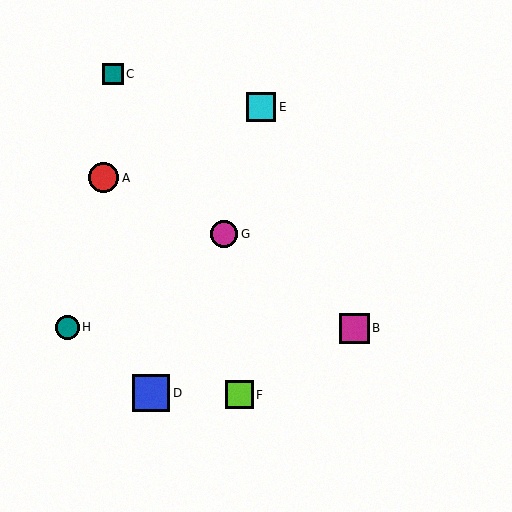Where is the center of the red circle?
The center of the red circle is at (104, 178).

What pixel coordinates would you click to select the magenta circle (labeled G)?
Click at (224, 234) to select the magenta circle G.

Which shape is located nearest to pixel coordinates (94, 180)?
The red circle (labeled A) at (104, 178) is nearest to that location.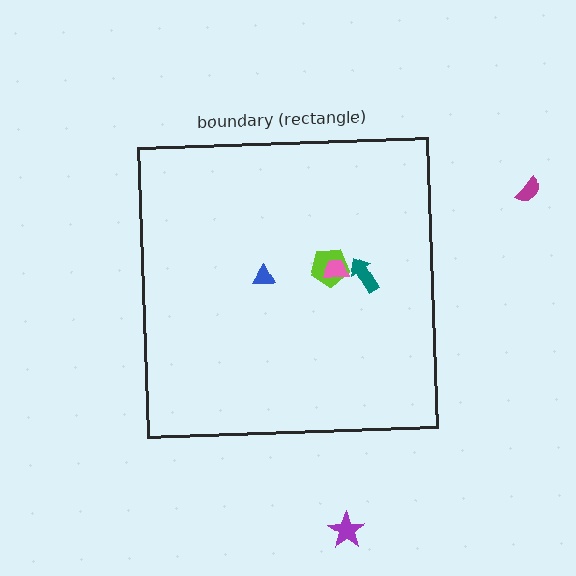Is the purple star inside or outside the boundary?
Outside.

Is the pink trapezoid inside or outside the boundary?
Inside.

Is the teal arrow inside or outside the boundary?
Inside.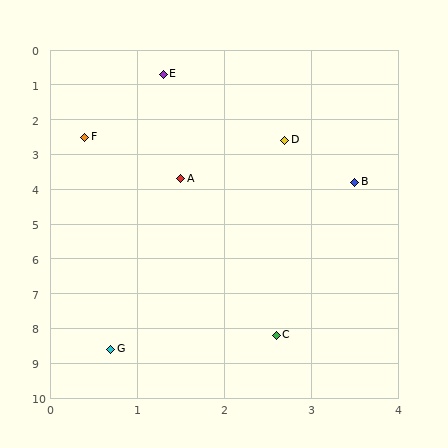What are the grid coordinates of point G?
Point G is at approximately (0.7, 8.6).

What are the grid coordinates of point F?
Point F is at approximately (0.4, 2.5).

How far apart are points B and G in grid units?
Points B and G are about 5.6 grid units apart.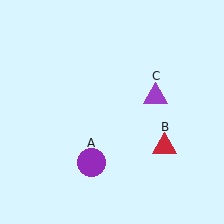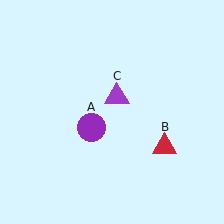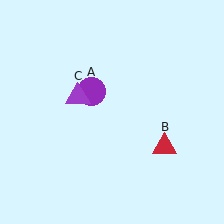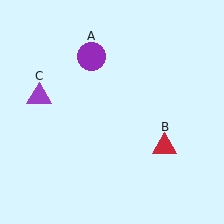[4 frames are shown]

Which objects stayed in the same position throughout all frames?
Red triangle (object B) remained stationary.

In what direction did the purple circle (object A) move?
The purple circle (object A) moved up.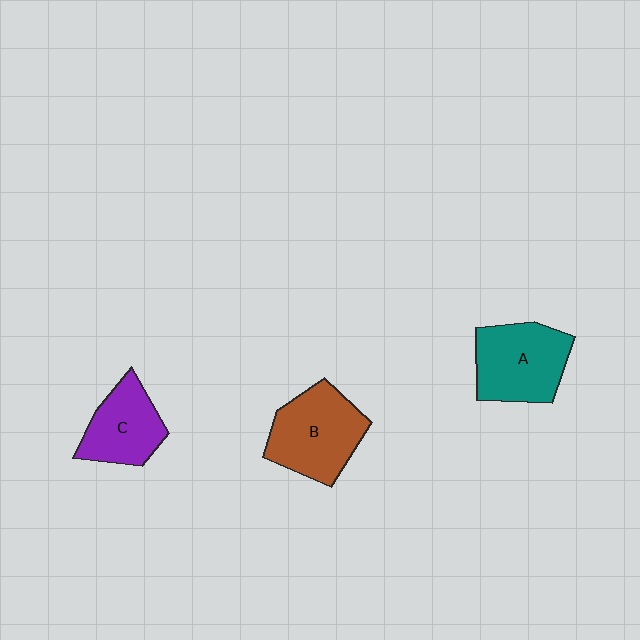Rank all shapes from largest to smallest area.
From largest to smallest: B (brown), A (teal), C (purple).